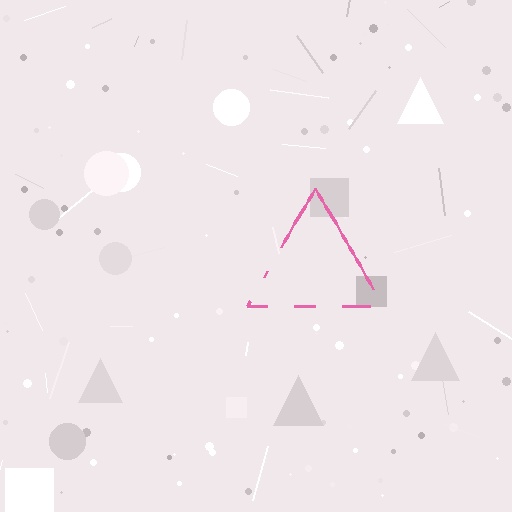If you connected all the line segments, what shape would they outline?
They would outline a triangle.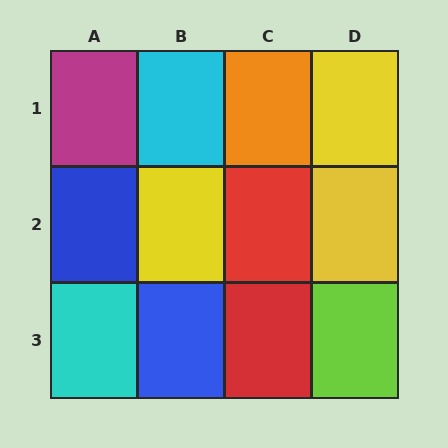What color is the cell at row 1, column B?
Cyan.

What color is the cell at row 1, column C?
Orange.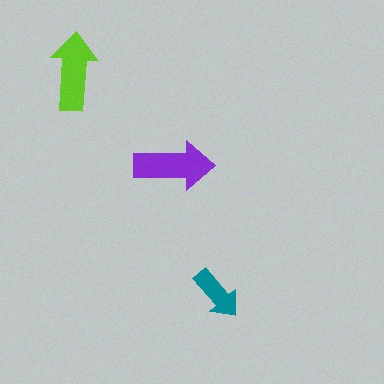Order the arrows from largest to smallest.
the purple one, the lime one, the teal one.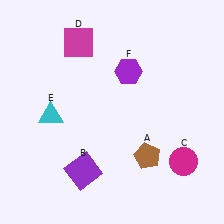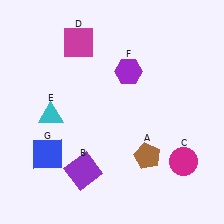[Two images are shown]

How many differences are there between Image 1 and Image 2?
There is 1 difference between the two images.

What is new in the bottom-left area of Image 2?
A blue square (G) was added in the bottom-left area of Image 2.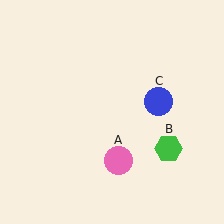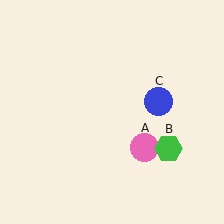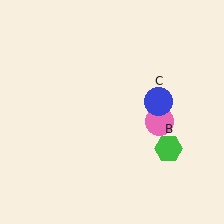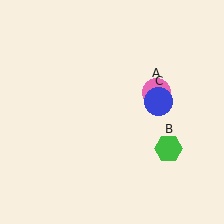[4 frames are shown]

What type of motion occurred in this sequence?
The pink circle (object A) rotated counterclockwise around the center of the scene.